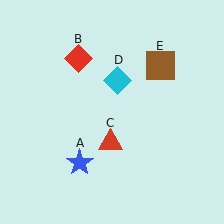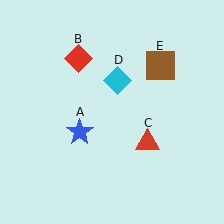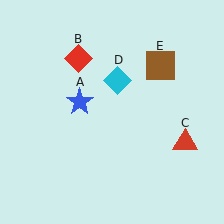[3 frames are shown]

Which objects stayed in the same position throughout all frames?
Red diamond (object B) and cyan diamond (object D) and brown square (object E) remained stationary.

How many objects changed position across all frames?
2 objects changed position: blue star (object A), red triangle (object C).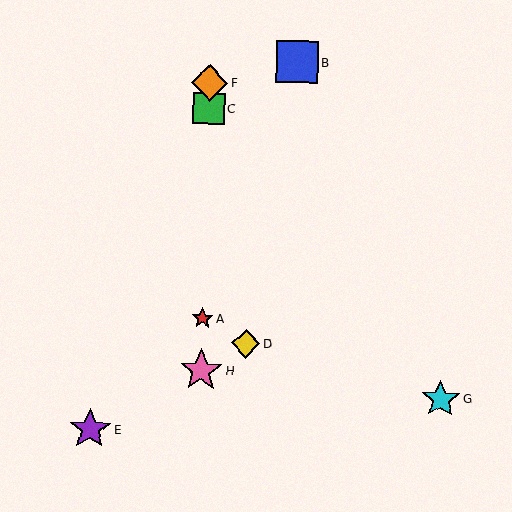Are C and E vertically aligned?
No, C is at x≈209 and E is at x≈90.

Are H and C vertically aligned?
Yes, both are at x≈201.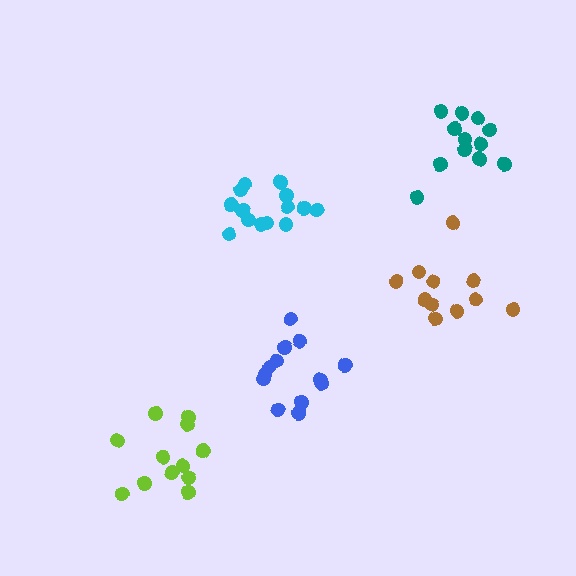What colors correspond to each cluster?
The clusters are colored: cyan, lime, brown, blue, teal.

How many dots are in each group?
Group 1: 14 dots, Group 2: 12 dots, Group 3: 11 dots, Group 4: 13 dots, Group 5: 12 dots (62 total).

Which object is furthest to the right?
The teal cluster is rightmost.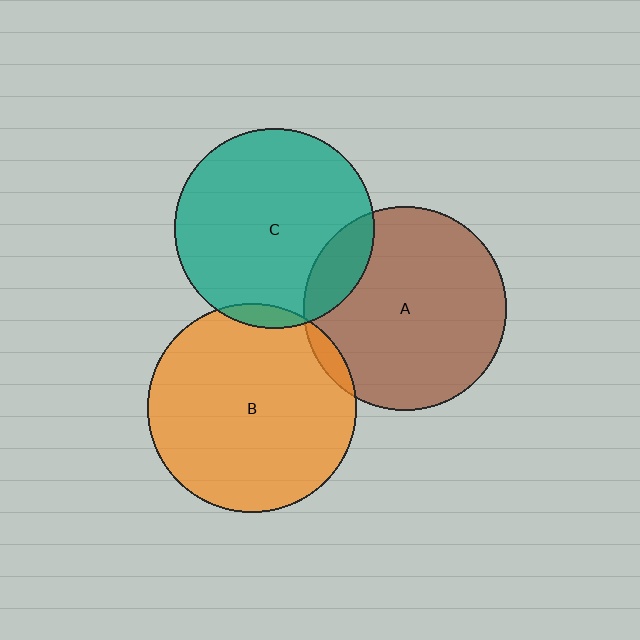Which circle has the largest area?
Circle B (orange).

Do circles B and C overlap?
Yes.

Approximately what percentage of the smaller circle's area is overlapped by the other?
Approximately 5%.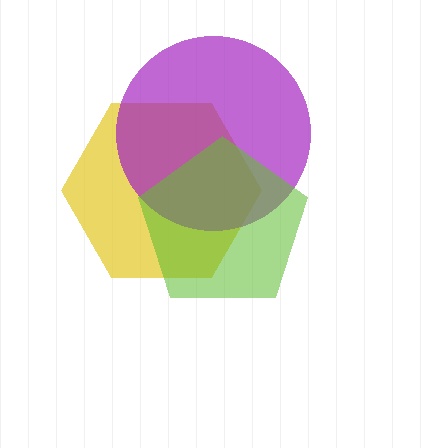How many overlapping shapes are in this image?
There are 3 overlapping shapes in the image.